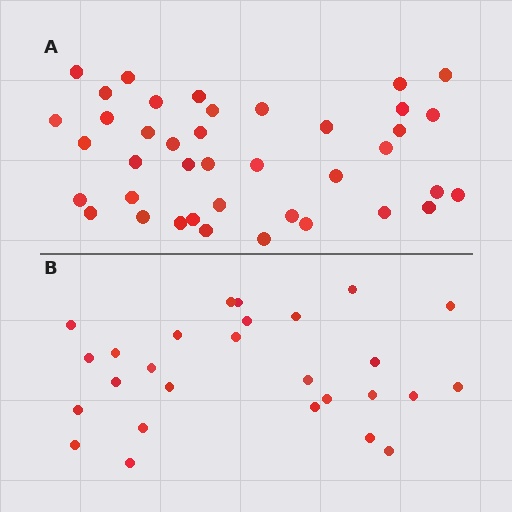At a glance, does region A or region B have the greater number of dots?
Region A (the top region) has more dots.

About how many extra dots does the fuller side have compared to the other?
Region A has approximately 15 more dots than region B.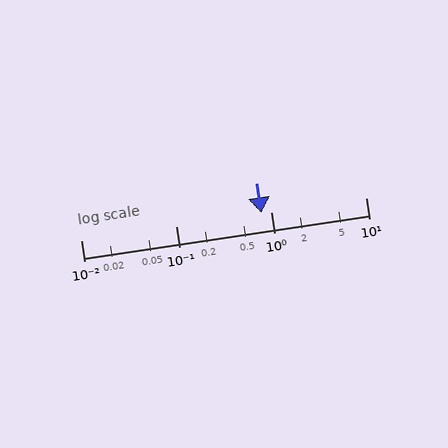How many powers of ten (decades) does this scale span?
The scale spans 3 decades, from 0.01 to 10.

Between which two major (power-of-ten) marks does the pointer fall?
The pointer is between 0.1 and 1.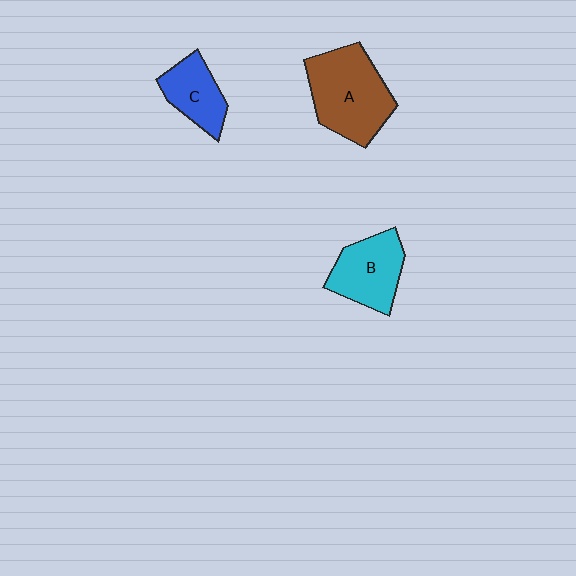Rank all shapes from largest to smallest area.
From largest to smallest: A (brown), B (cyan), C (blue).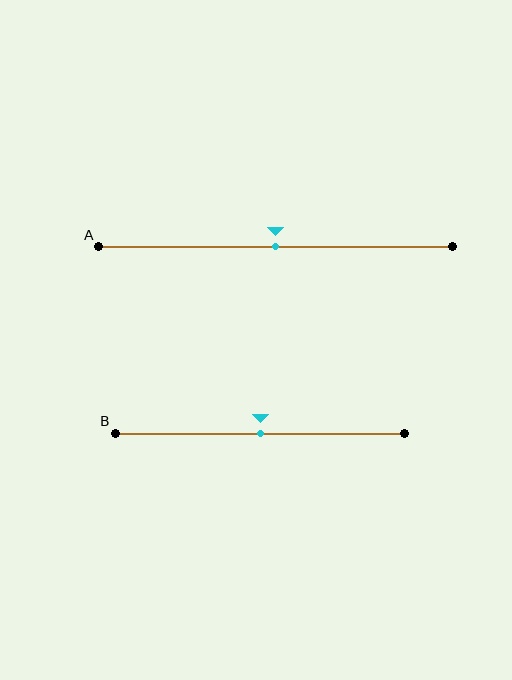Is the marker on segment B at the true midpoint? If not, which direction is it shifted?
Yes, the marker on segment B is at the true midpoint.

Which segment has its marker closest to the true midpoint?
Segment A has its marker closest to the true midpoint.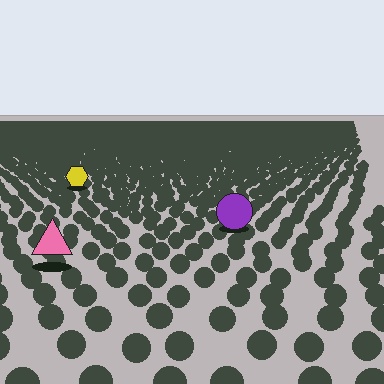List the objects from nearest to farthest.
From nearest to farthest: the pink triangle, the purple circle, the yellow hexagon.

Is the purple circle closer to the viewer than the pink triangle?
No. The pink triangle is closer — you can tell from the texture gradient: the ground texture is coarser near it.